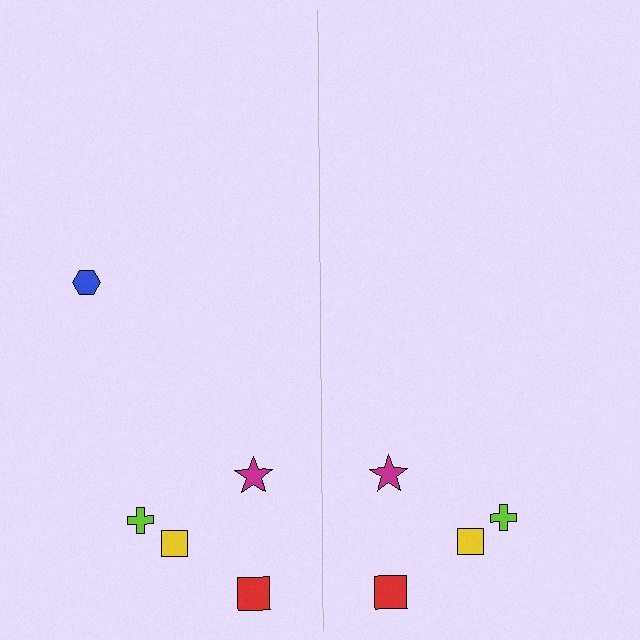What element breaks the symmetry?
A blue hexagon is missing from the right side.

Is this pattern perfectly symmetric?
No, the pattern is not perfectly symmetric. A blue hexagon is missing from the right side.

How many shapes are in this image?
There are 9 shapes in this image.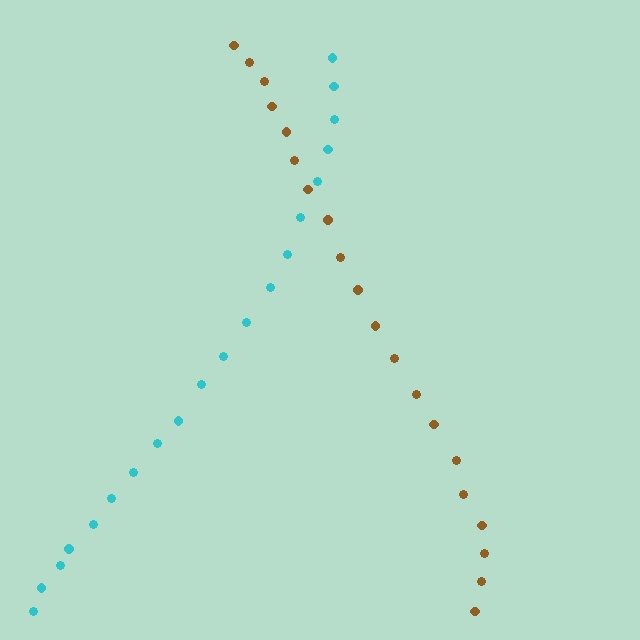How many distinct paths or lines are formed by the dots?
There are 2 distinct paths.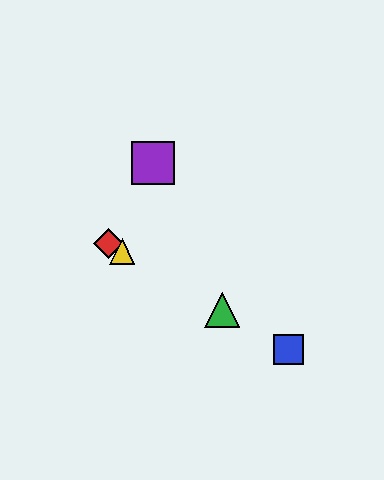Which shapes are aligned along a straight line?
The red diamond, the blue square, the green triangle, the yellow triangle are aligned along a straight line.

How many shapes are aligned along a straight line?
4 shapes (the red diamond, the blue square, the green triangle, the yellow triangle) are aligned along a straight line.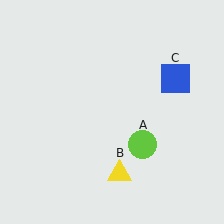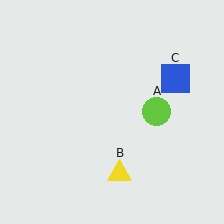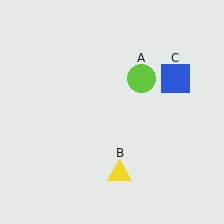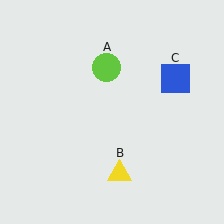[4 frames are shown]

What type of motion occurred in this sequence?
The lime circle (object A) rotated counterclockwise around the center of the scene.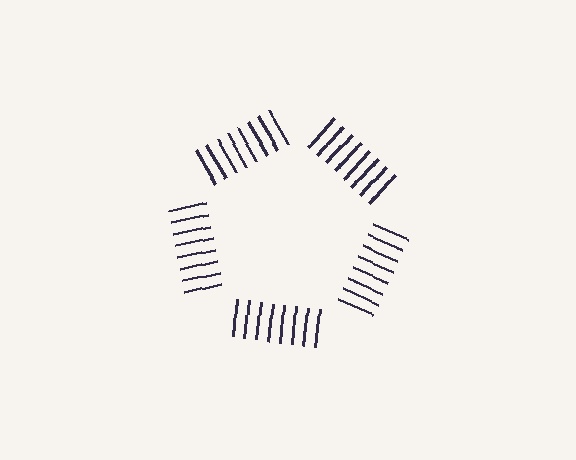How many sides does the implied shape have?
5 sides — the line-ends trace a pentagon.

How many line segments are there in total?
40 — 8 along each of the 5 edges.